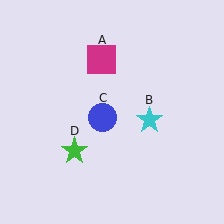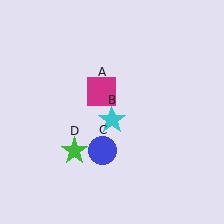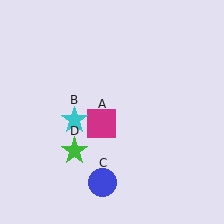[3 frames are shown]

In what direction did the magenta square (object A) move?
The magenta square (object A) moved down.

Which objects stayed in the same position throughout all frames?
Green star (object D) remained stationary.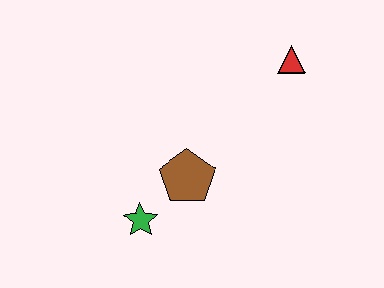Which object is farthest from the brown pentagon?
The red triangle is farthest from the brown pentagon.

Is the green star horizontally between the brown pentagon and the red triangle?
No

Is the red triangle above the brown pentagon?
Yes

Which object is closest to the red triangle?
The brown pentagon is closest to the red triangle.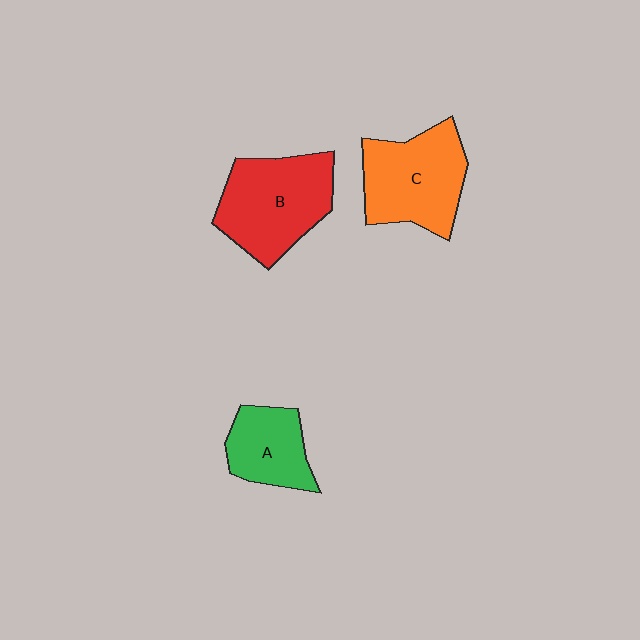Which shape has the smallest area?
Shape A (green).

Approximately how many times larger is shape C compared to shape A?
Approximately 1.5 times.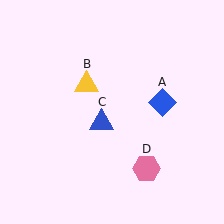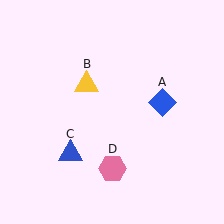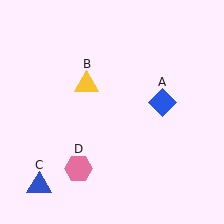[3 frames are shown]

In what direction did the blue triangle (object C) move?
The blue triangle (object C) moved down and to the left.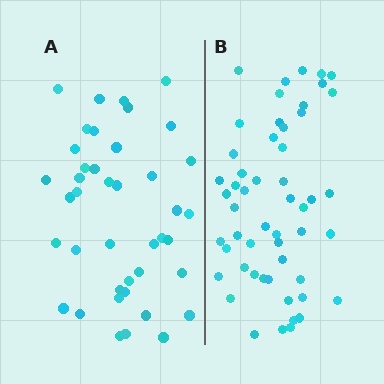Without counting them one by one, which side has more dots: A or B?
Region B (the right region) has more dots.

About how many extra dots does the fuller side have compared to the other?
Region B has roughly 12 or so more dots than region A.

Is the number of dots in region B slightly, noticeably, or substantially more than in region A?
Region B has noticeably more, but not dramatically so. The ratio is roughly 1.3 to 1.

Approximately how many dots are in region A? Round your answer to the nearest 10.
About 40 dots. (The exact count is 41, which rounds to 40.)